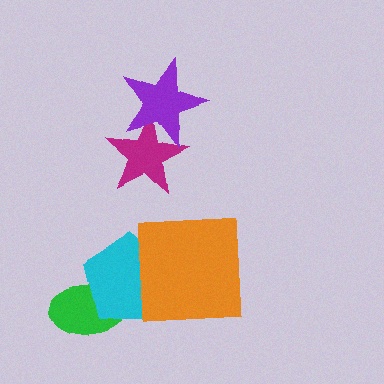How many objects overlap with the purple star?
1 object overlaps with the purple star.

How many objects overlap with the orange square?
1 object overlaps with the orange square.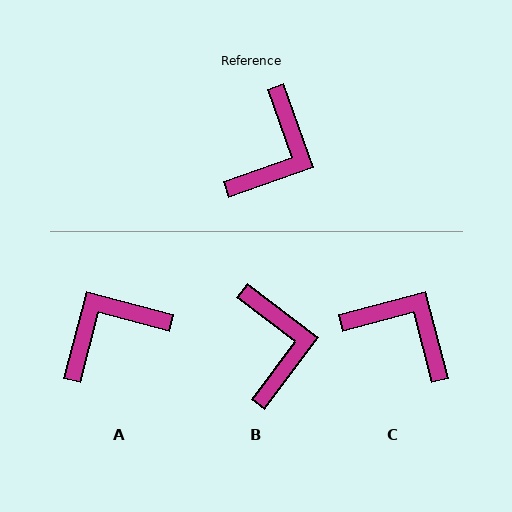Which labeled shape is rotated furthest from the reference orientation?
A, about 146 degrees away.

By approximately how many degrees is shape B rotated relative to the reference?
Approximately 34 degrees counter-clockwise.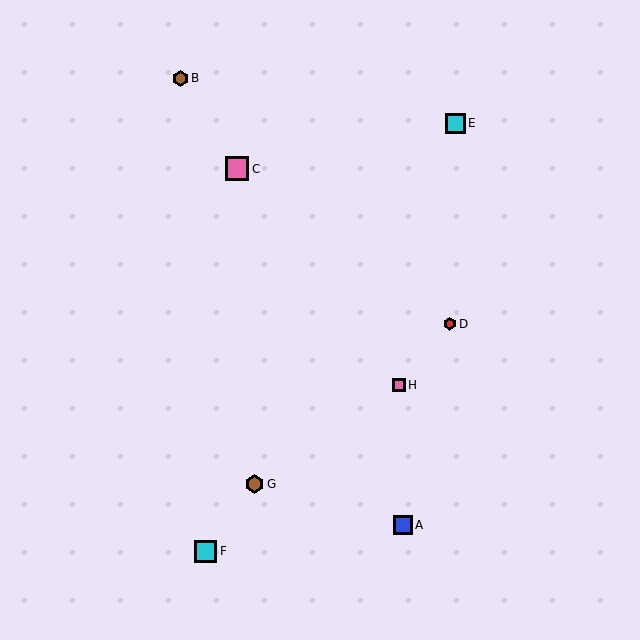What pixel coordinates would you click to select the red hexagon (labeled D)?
Click at (450, 324) to select the red hexagon D.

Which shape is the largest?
The pink square (labeled C) is the largest.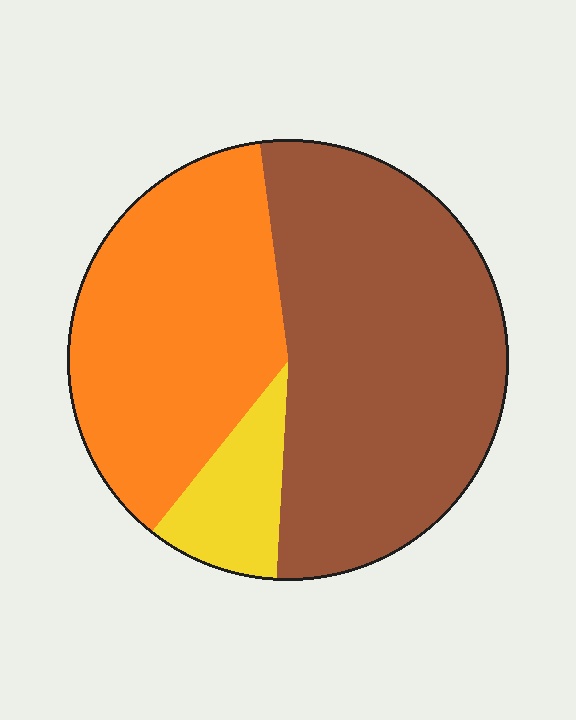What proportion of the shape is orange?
Orange covers roughly 35% of the shape.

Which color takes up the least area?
Yellow, at roughly 10%.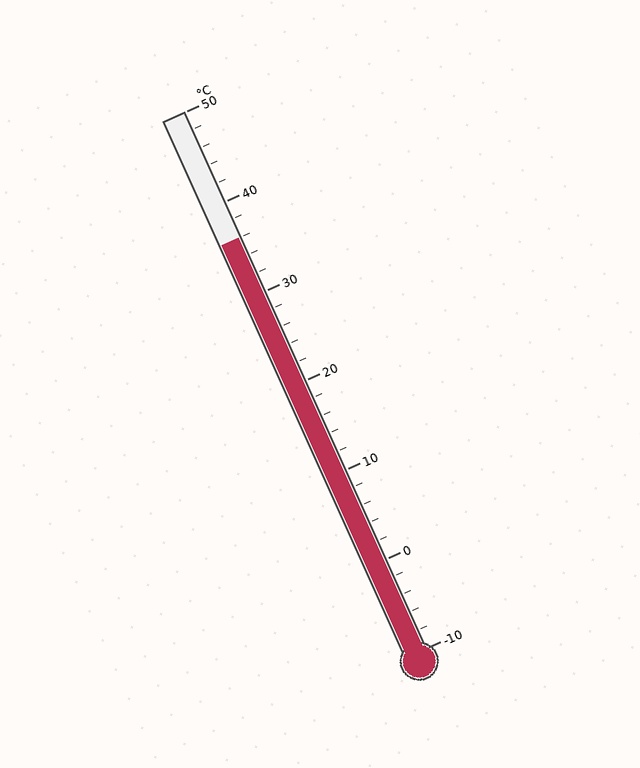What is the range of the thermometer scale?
The thermometer scale ranges from -10°C to 50°C.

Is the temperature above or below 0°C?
The temperature is above 0°C.